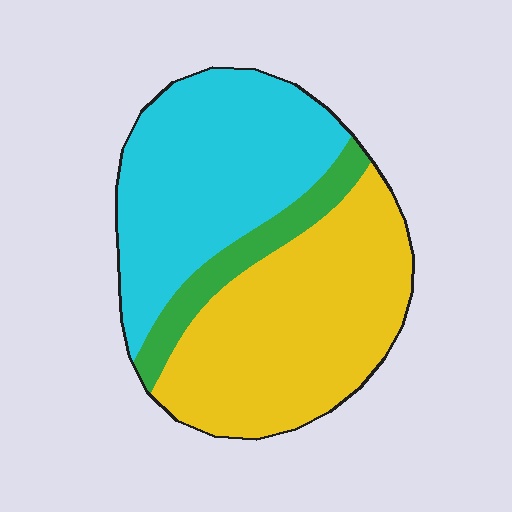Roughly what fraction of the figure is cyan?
Cyan covers roughly 40% of the figure.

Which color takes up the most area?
Yellow, at roughly 45%.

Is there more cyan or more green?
Cyan.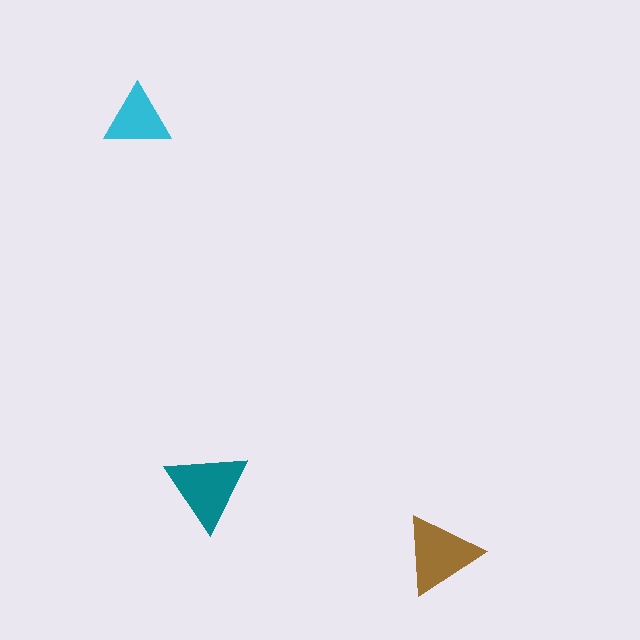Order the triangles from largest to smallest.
the teal one, the brown one, the cyan one.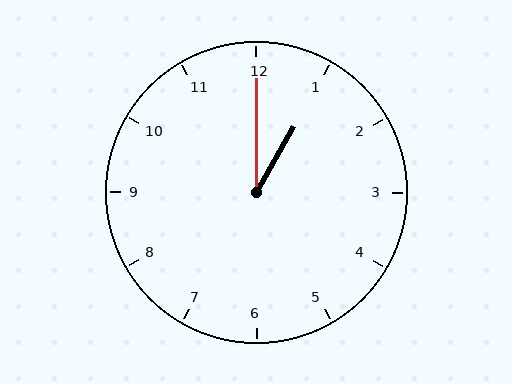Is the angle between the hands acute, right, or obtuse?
It is acute.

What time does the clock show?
1:00.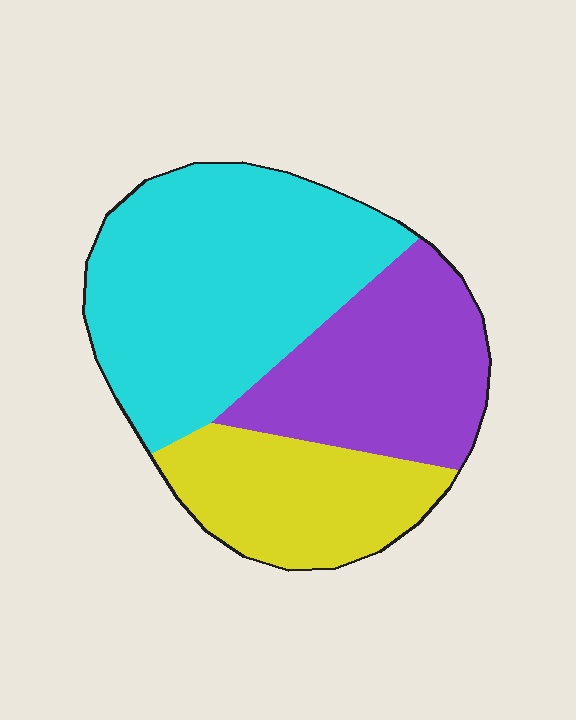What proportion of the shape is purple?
Purple covers 29% of the shape.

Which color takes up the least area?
Yellow, at roughly 25%.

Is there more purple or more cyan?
Cyan.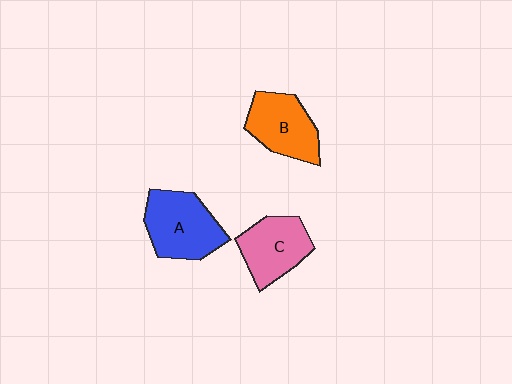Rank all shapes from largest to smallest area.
From largest to smallest: A (blue), B (orange), C (pink).